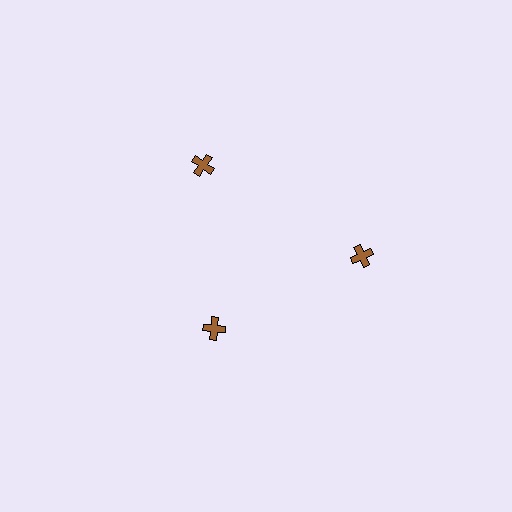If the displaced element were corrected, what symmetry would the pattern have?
It would have 3-fold rotational symmetry — the pattern would map onto itself every 120 degrees.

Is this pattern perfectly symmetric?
No. The 3 brown crosses are arranged in a ring, but one element near the 7 o'clock position is pulled inward toward the center, breaking the 3-fold rotational symmetry.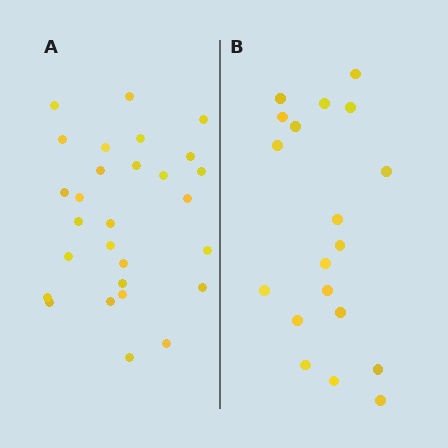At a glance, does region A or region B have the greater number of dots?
Region A (the left region) has more dots.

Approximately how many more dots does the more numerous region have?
Region A has roughly 8 or so more dots than region B.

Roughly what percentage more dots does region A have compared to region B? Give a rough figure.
About 45% more.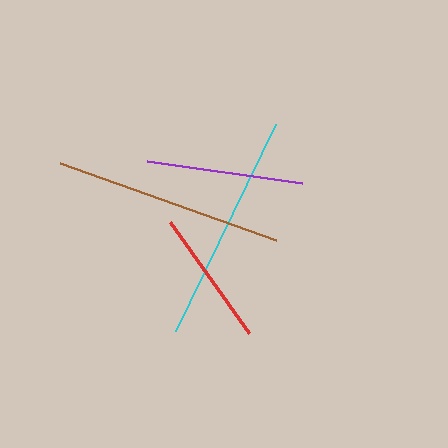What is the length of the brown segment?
The brown segment is approximately 230 pixels long.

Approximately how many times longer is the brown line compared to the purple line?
The brown line is approximately 1.5 times the length of the purple line.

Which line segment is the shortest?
The red line is the shortest at approximately 136 pixels.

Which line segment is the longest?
The cyan line is the longest at approximately 230 pixels.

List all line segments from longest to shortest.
From longest to shortest: cyan, brown, purple, red.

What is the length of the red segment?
The red segment is approximately 136 pixels long.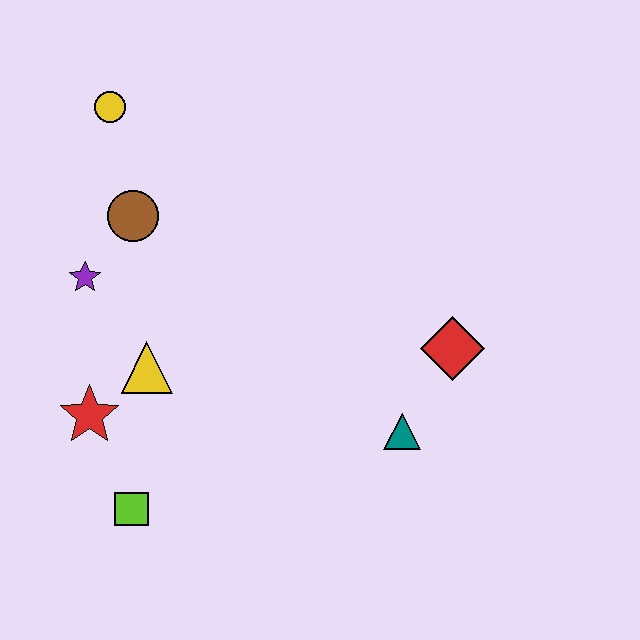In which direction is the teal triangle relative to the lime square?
The teal triangle is to the right of the lime square.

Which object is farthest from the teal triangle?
The yellow circle is farthest from the teal triangle.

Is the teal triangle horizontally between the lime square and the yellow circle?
No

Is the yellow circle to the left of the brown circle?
Yes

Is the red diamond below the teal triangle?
No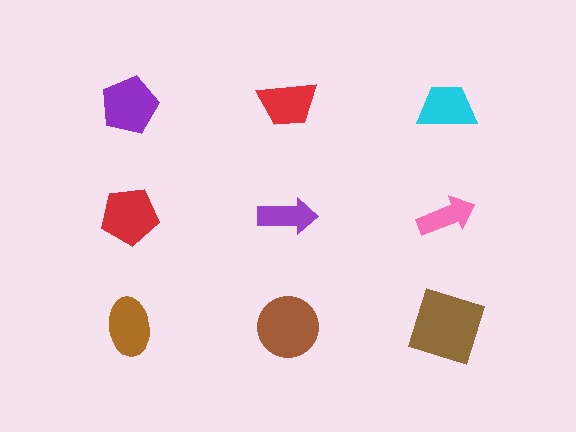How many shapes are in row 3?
3 shapes.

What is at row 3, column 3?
A brown square.